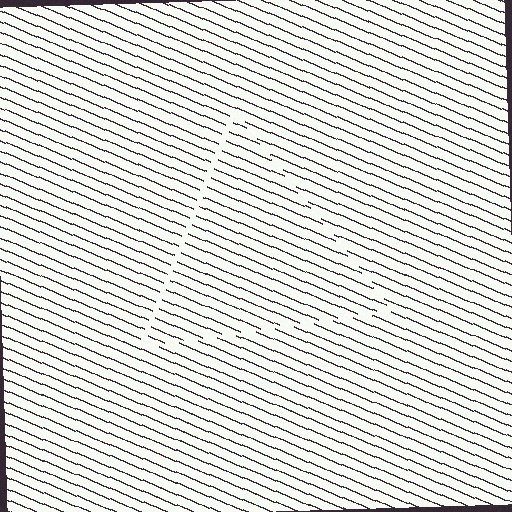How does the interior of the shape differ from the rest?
The interior of the shape contains the same grating, shifted by half a period — the contour is defined by the phase discontinuity where line-ends from the inner and outer gratings abut.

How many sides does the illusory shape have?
3 sides — the line-ends trace a triangle.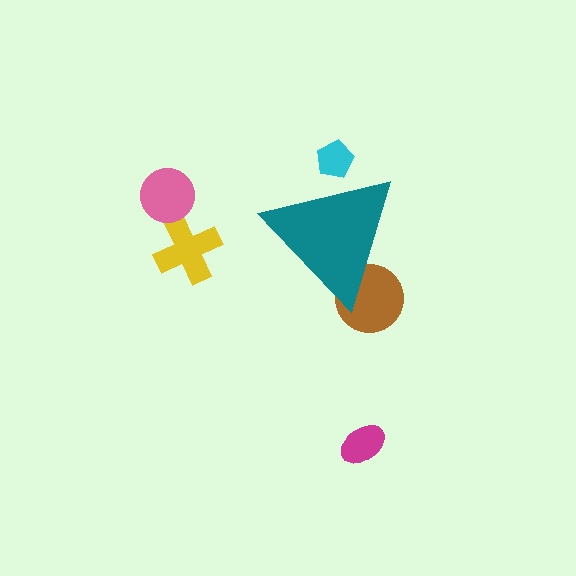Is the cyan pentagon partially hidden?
Yes, the cyan pentagon is partially hidden behind the teal triangle.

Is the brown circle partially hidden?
Yes, the brown circle is partially hidden behind the teal triangle.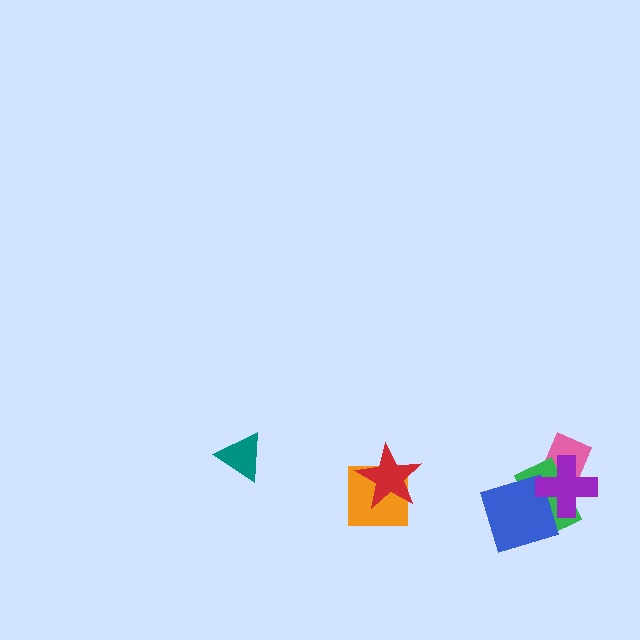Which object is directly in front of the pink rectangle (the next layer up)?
The green rectangle is directly in front of the pink rectangle.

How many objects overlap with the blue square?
2 objects overlap with the blue square.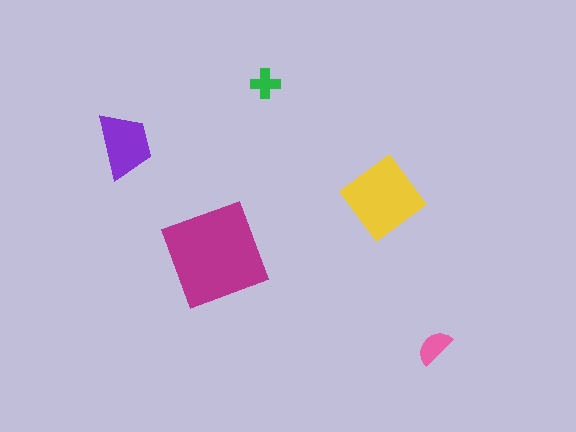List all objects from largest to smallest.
The magenta square, the yellow diamond, the purple trapezoid, the pink semicircle, the green cross.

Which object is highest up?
The green cross is topmost.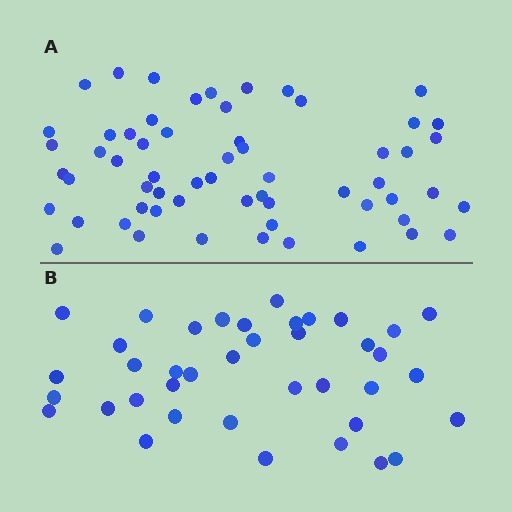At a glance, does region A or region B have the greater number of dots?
Region A (the top region) has more dots.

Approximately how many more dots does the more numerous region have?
Region A has approximately 20 more dots than region B.